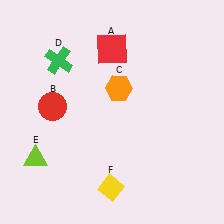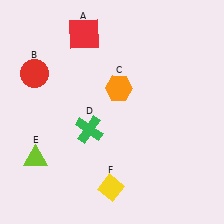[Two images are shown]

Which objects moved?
The objects that moved are: the red square (A), the red circle (B), the green cross (D).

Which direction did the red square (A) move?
The red square (A) moved left.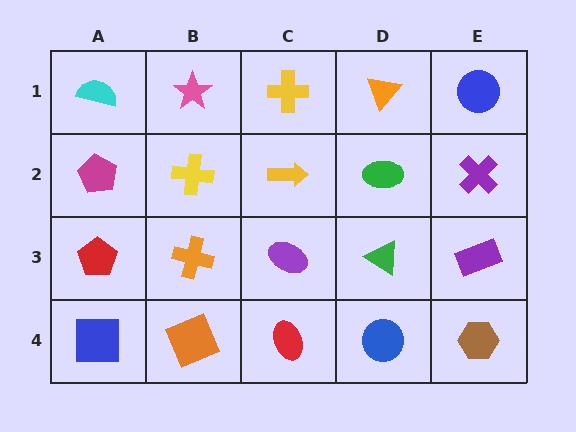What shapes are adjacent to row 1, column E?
A purple cross (row 2, column E), an orange triangle (row 1, column D).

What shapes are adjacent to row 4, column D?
A green triangle (row 3, column D), a red ellipse (row 4, column C), a brown hexagon (row 4, column E).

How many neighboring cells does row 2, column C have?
4.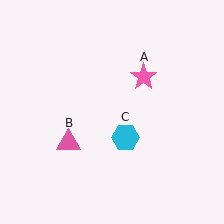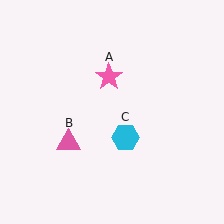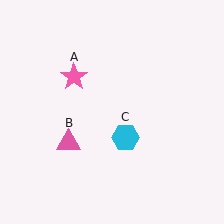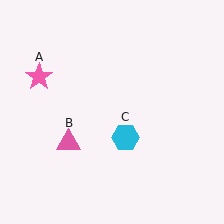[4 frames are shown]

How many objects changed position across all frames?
1 object changed position: pink star (object A).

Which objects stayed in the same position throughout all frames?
Pink triangle (object B) and cyan hexagon (object C) remained stationary.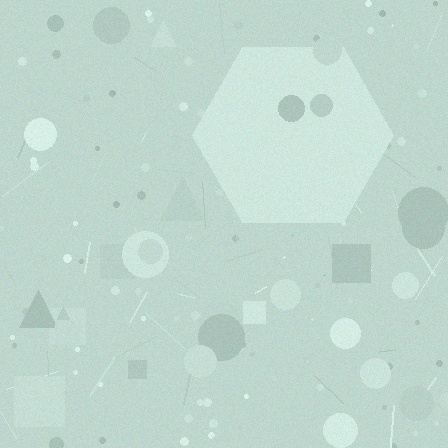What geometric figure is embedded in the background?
A hexagon is embedded in the background.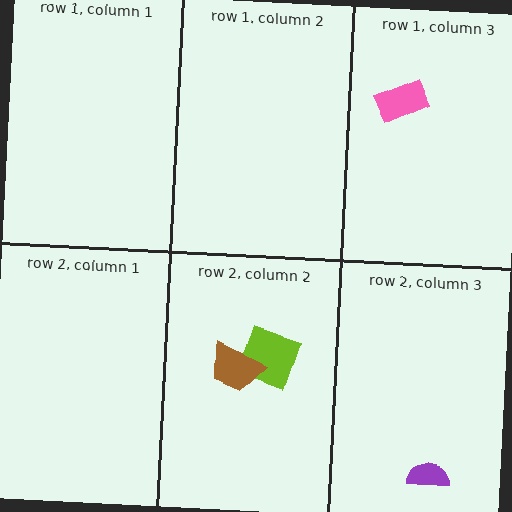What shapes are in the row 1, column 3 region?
The pink rectangle.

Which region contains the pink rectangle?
The row 1, column 3 region.